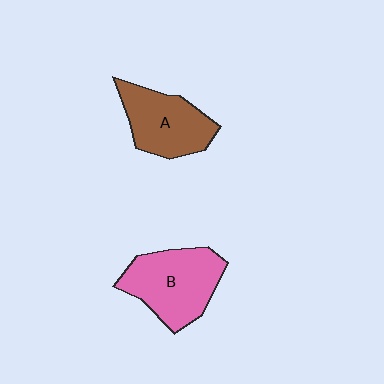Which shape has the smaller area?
Shape A (brown).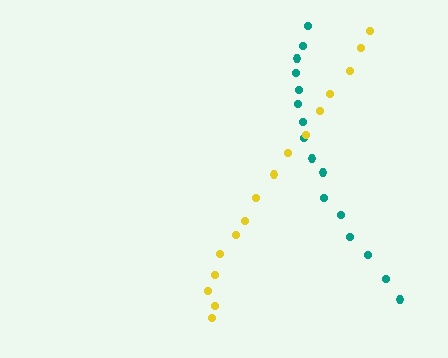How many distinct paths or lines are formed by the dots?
There are 2 distinct paths.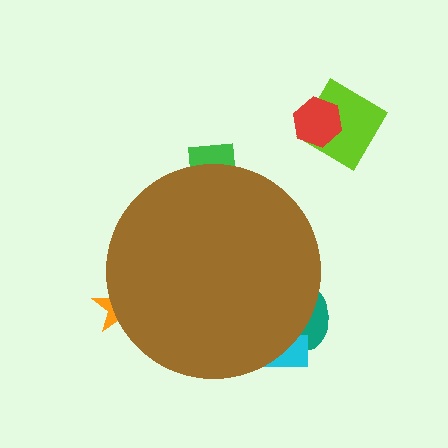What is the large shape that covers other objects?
A brown circle.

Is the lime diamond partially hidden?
No, the lime diamond is fully visible.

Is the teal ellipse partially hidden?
Yes, the teal ellipse is partially hidden behind the brown circle.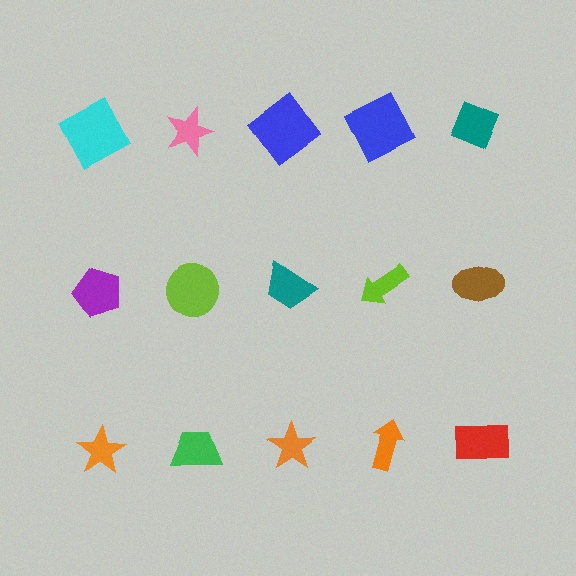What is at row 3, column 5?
A red rectangle.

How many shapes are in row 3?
5 shapes.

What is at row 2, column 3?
A teal trapezoid.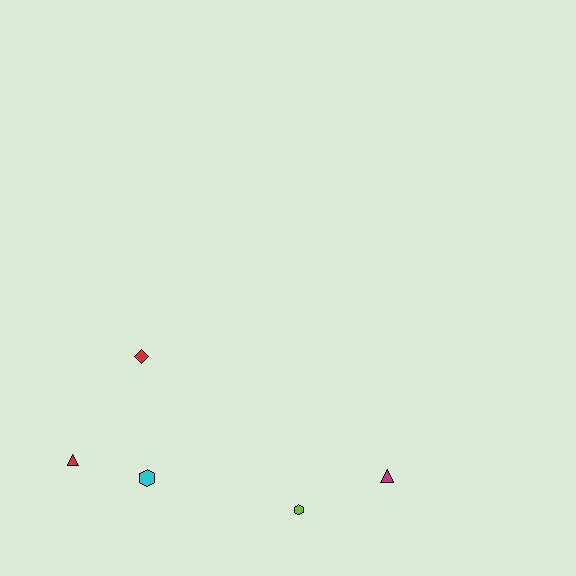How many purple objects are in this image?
There are no purple objects.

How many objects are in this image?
There are 5 objects.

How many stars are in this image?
There are no stars.